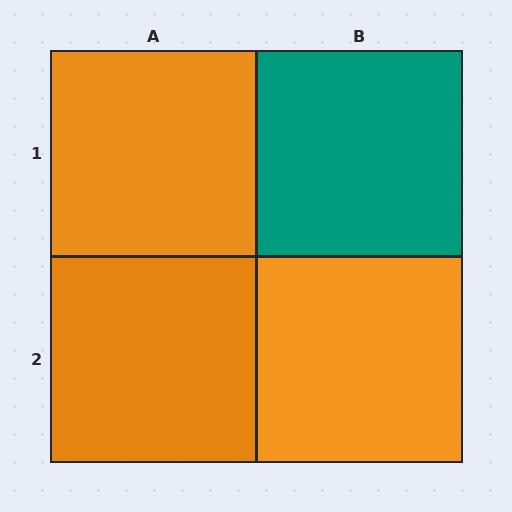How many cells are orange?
3 cells are orange.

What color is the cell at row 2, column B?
Orange.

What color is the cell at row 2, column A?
Orange.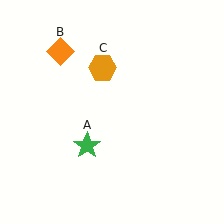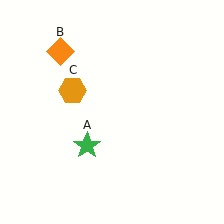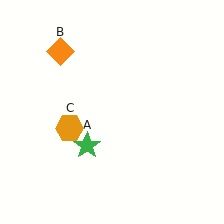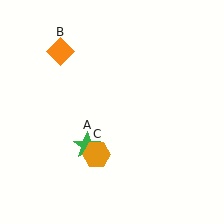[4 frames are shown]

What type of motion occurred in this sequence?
The orange hexagon (object C) rotated counterclockwise around the center of the scene.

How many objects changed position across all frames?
1 object changed position: orange hexagon (object C).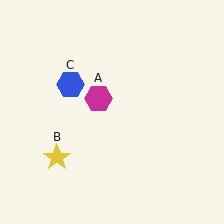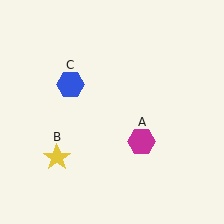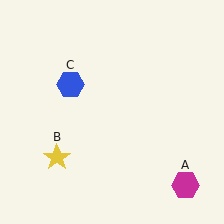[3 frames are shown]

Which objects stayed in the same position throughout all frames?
Yellow star (object B) and blue hexagon (object C) remained stationary.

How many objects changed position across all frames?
1 object changed position: magenta hexagon (object A).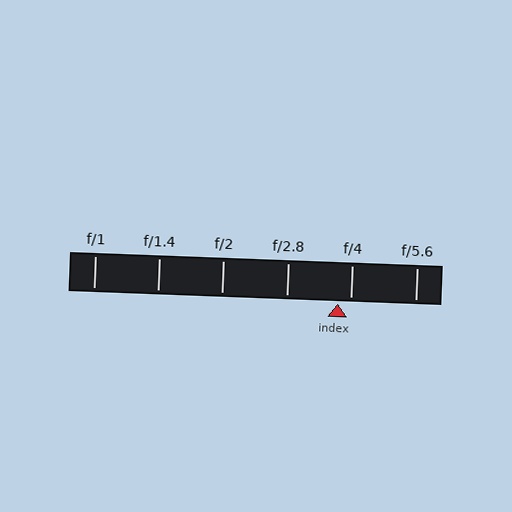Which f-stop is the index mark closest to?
The index mark is closest to f/4.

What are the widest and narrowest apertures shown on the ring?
The widest aperture shown is f/1 and the narrowest is f/5.6.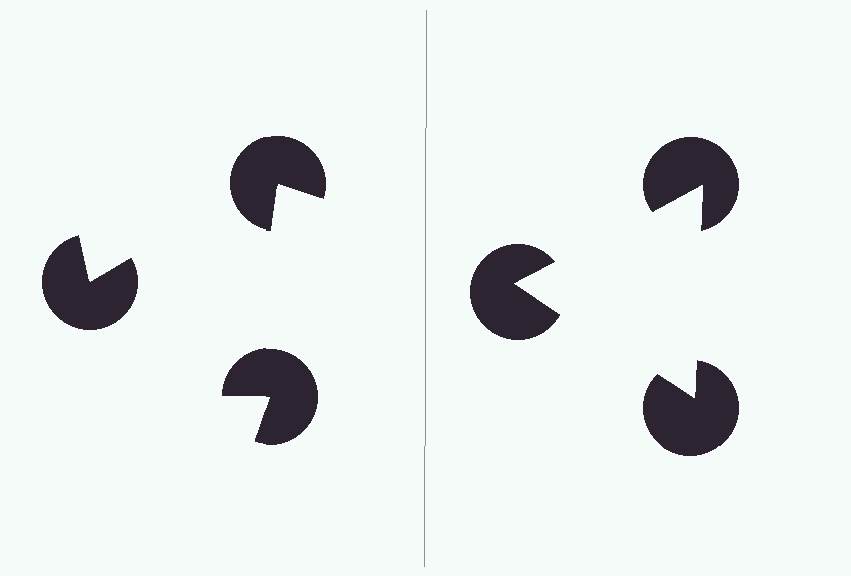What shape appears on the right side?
An illusory triangle.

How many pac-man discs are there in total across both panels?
6 — 3 on each side.